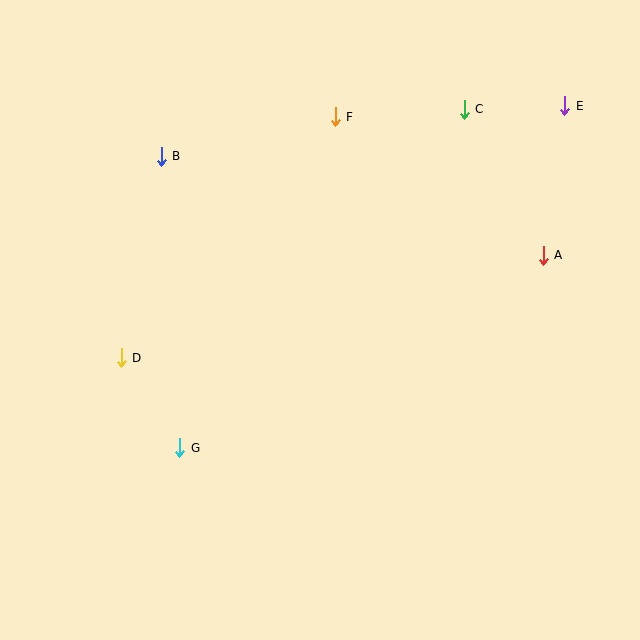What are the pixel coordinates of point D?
Point D is at (121, 358).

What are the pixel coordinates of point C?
Point C is at (464, 109).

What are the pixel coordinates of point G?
Point G is at (180, 448).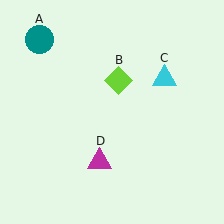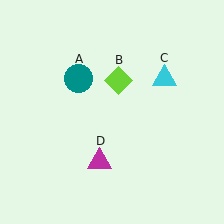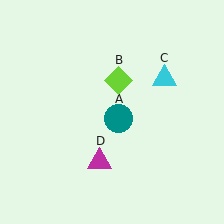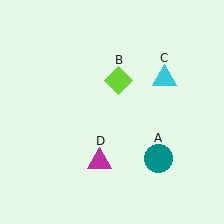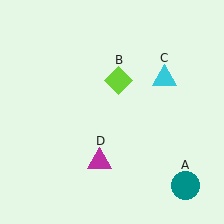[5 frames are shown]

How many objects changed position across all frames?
1 object changed position: teal circle (object A).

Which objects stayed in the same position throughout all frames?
Lime diamond (object B) and cyan triangle (object C) and magenta triangle (object D) remained stationary.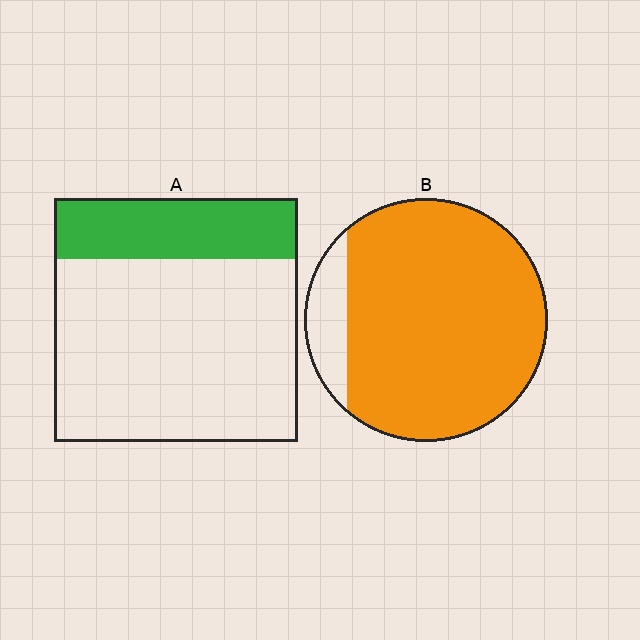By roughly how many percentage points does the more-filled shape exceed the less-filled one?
By roughly 65 percentage points (B over A).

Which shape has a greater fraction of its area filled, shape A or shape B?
Shape B.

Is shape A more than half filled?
No.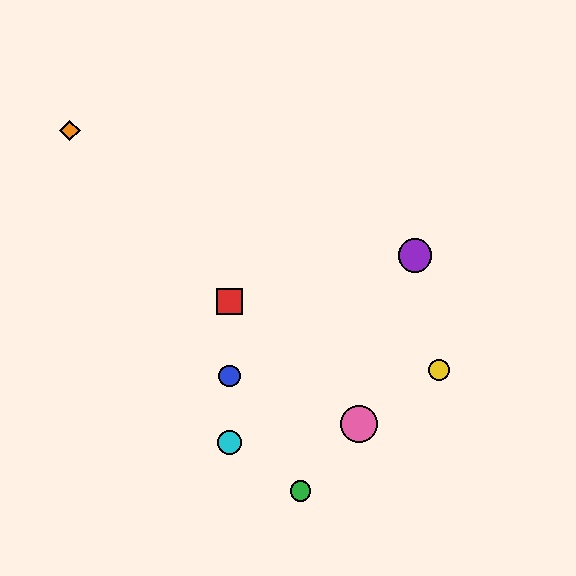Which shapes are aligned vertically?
The red square, the blue circle, the cyan circle are aligned vertically.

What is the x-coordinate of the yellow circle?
The yellow circle is at x≈439.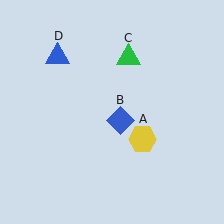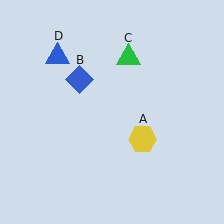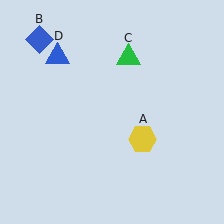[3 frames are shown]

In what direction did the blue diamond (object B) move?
The blue diamond (object B) moved up and to the left.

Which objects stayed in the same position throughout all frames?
Yellow hexagon (object A) and green triangle (object C) and blue triangle (object D) remained stationary.